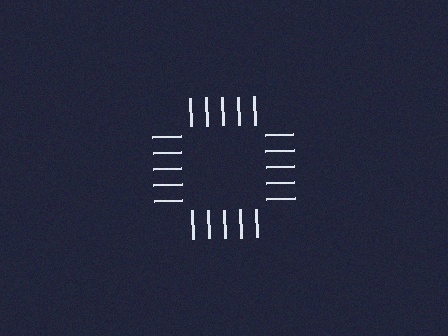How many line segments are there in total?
20 — 5 along each of the 4 edges.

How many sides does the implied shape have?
4 sides — the line-ends trace a square.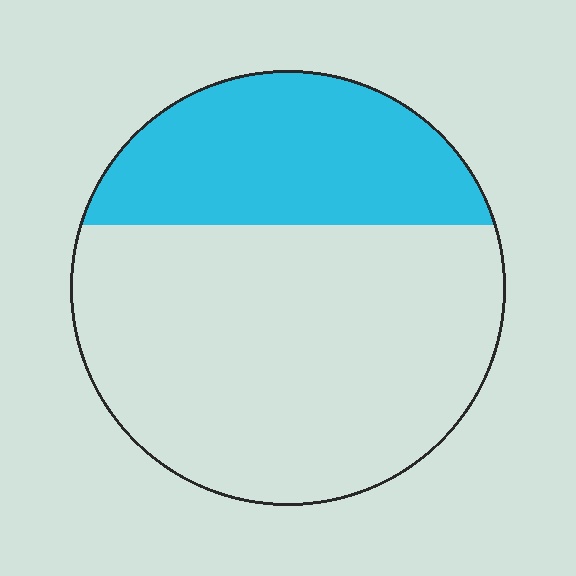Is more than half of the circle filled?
No.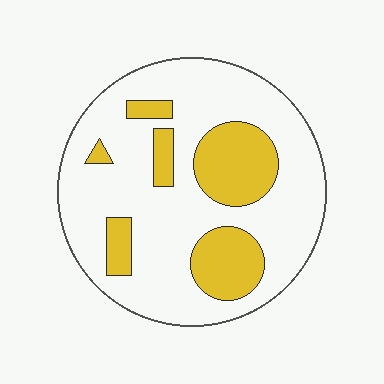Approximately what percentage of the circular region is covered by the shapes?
Approximately 25%.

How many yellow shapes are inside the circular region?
6.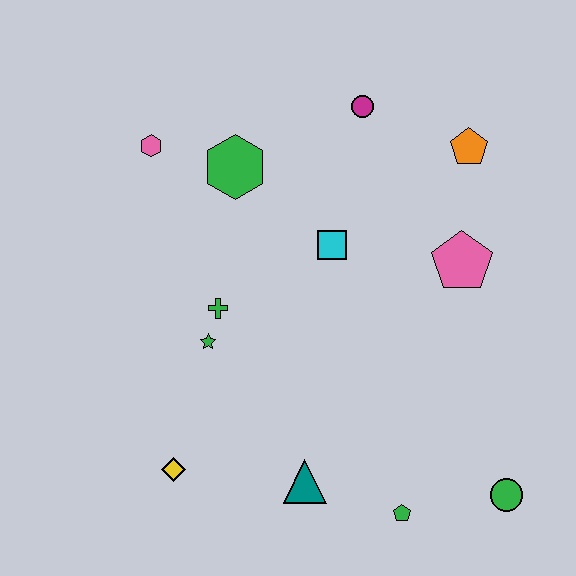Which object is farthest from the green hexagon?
The green circle is farthest from the green hexagon.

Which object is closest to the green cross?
The green star is closest to the green cross.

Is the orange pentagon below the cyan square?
No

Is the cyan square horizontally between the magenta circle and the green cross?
Yes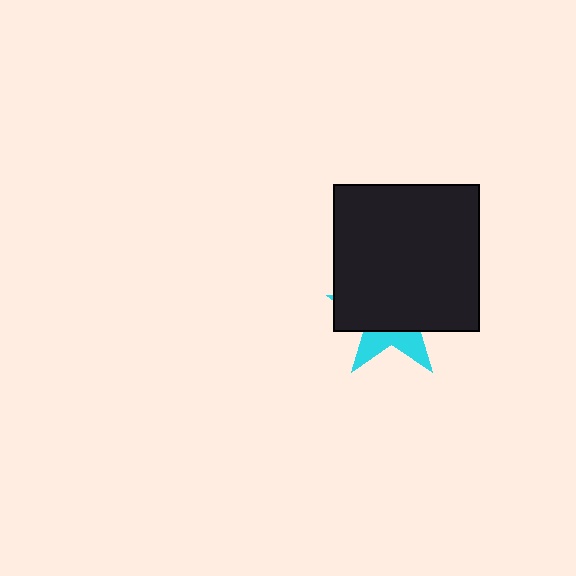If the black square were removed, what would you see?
You would see the complete cyan star.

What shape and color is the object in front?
The object in front is a black square.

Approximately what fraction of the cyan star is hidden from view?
Roughly 69% of the cyan star is hidden behind the black square.